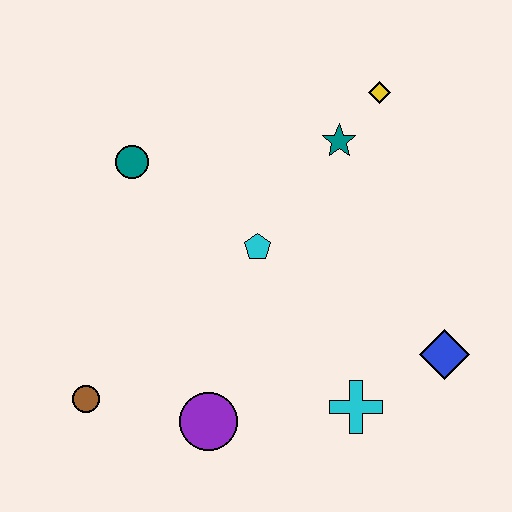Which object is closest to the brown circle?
The purple circle is closest to the brown circle.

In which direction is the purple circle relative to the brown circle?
The purple circle is to the right of the brown circle.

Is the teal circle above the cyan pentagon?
Yes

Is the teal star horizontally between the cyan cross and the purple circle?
Yes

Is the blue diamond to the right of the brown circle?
Yes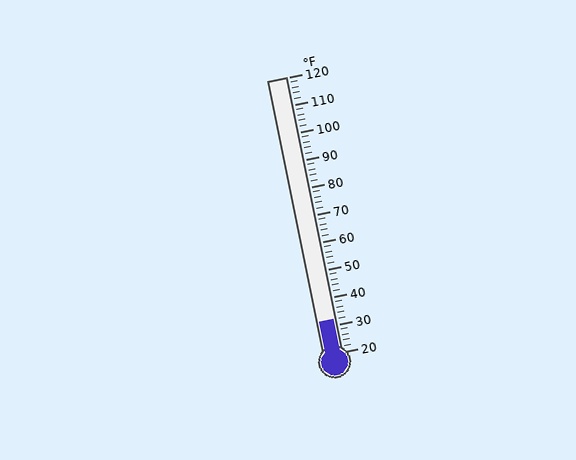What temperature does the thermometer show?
The thermometer shows approximately 32°F.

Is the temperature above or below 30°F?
The temperature is above 30°F.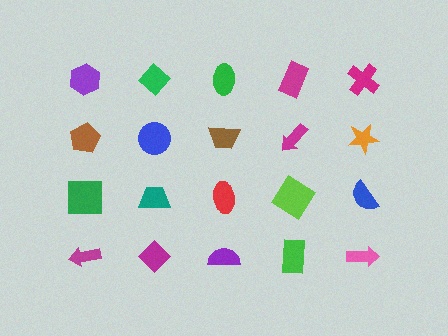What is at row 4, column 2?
A magenta diamond.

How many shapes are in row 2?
5 shapes.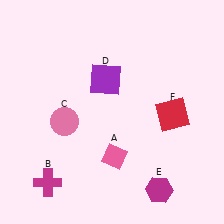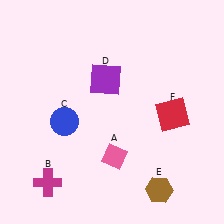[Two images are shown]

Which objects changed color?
C changed from pink to blue. E changed from magenta to brown.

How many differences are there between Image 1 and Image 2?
There are 2 differences between the two images.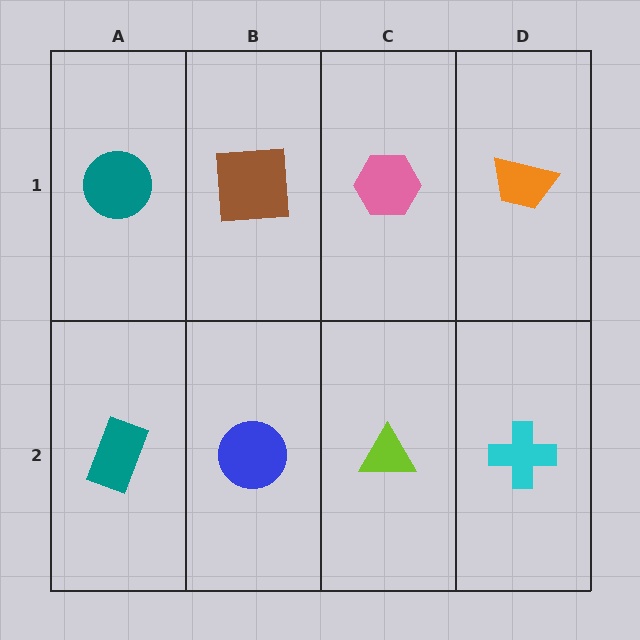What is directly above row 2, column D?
An orange trapezoid.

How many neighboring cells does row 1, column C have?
3.